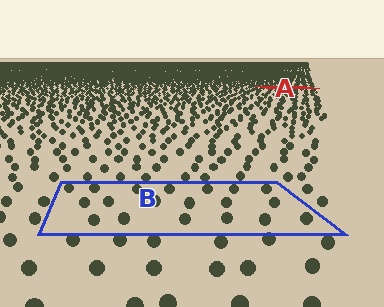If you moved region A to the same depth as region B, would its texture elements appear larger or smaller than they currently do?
They would appear larger. At a closer depth, the same texture elements are projected at a bigger on-screen size.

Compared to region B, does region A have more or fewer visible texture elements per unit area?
Region A has more texture elements per unit area — they are packed more densely because it is farther away.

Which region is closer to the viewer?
Region B is closer. The texture elements there are larger and more spread out.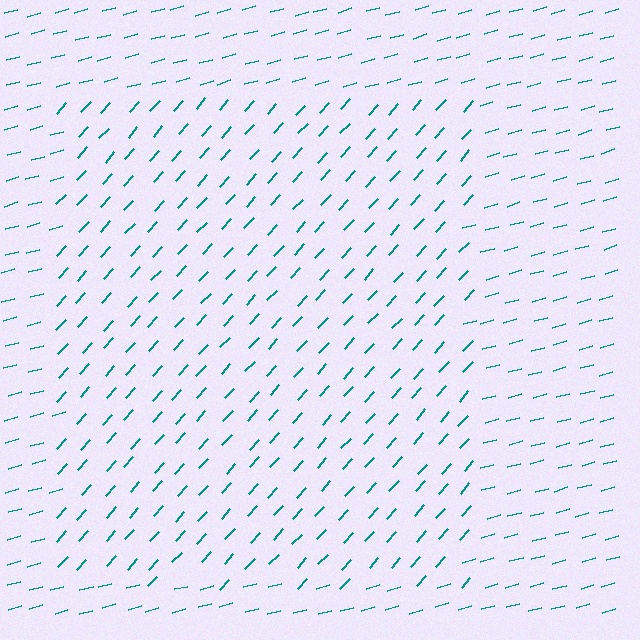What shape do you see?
I see a rectangle.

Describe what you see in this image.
The image is filled with small teal line segments. A rectangle region in the image has lines oriented differently from the surrounding lines, creating a visible texture boundary.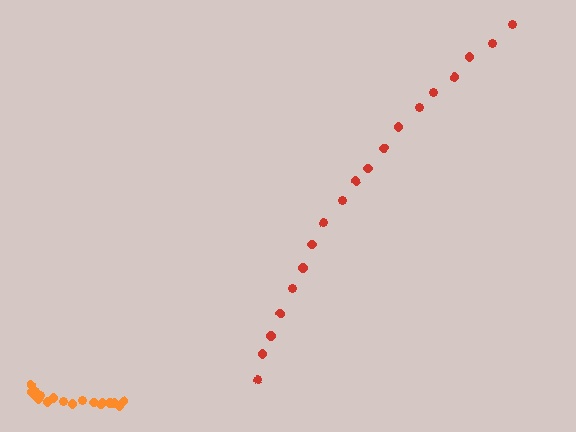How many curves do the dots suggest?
There are 2 distinct paths.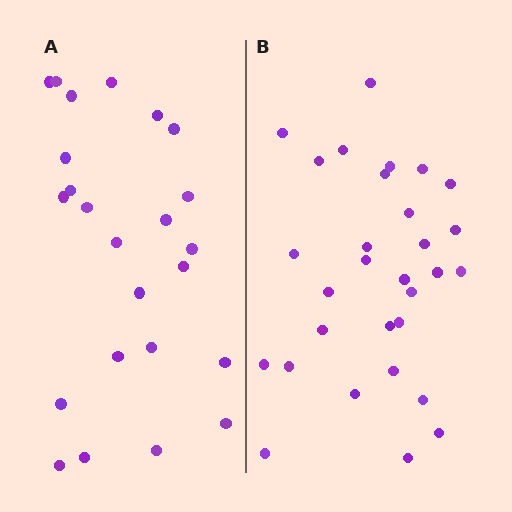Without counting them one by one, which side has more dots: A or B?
Region B (the right region) has more dots.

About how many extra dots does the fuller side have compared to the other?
Region B has about 6 more dots than region A.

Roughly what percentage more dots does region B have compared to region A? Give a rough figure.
About 25% more.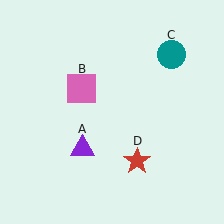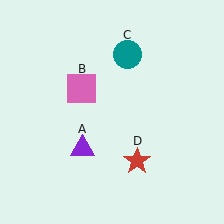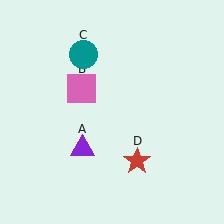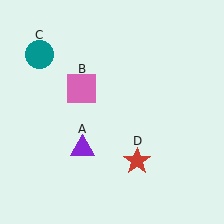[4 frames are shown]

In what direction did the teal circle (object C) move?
The teal circle (object C) moved left.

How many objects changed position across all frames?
1 object changed position: teal circle (object C).